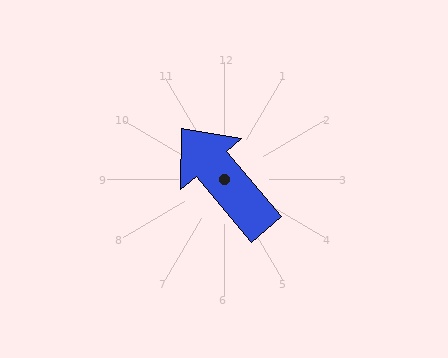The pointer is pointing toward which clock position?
Roughly 11 o'clock.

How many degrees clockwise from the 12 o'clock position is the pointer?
Approximately 320 degrees.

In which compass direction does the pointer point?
Northwest.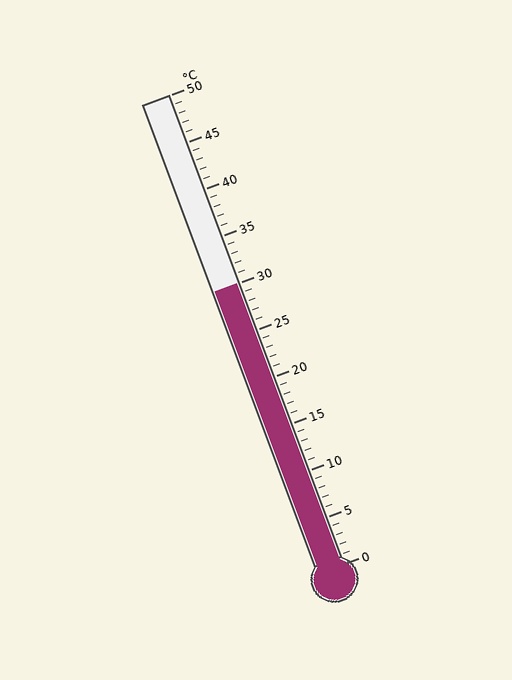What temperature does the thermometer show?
The thermometer shows approximately 30°C.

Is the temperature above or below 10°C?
The temperature is above 10°C.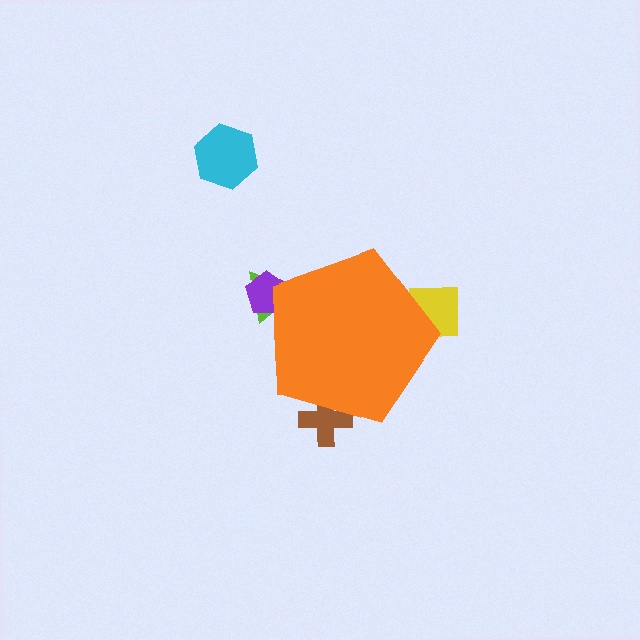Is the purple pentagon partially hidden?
Yes, the purple pentagon is partially hidden behind the orange pentagon.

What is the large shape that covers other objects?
An orange pentagon.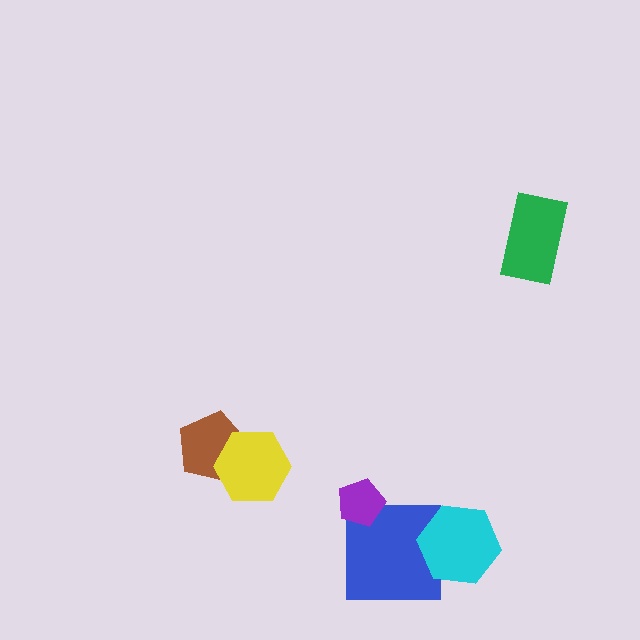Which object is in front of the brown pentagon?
The yellow hexagon is in front of the brown pentagon.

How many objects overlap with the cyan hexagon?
1 object overlaps with the cyan hexagon.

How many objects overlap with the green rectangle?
0 objects overlap with the green rectangle.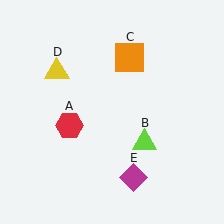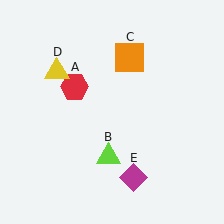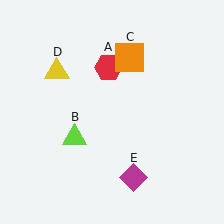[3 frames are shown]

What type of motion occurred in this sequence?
The red hexagon (object A), lime triangle (object B) rotated clockwise around the center of the scene.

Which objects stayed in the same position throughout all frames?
Orange square (object C) and yellow triangle (object D) and magenta diamond (object E) remained stationary.